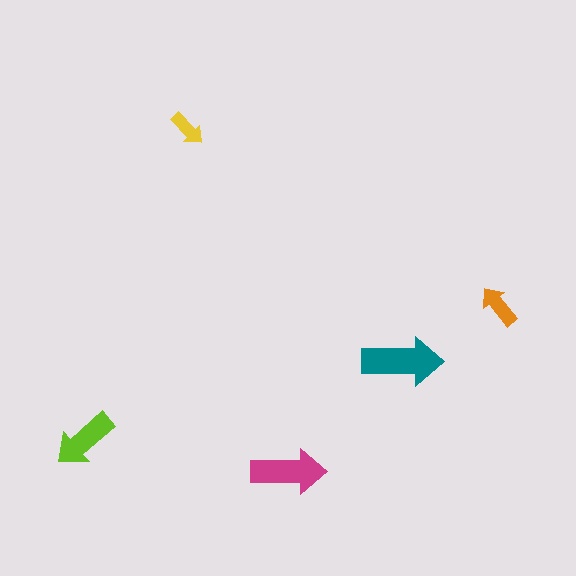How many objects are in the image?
There are 5 objects in the image.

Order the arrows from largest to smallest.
the teal one, the magenta one, the lime one, the orange one, the yellow one.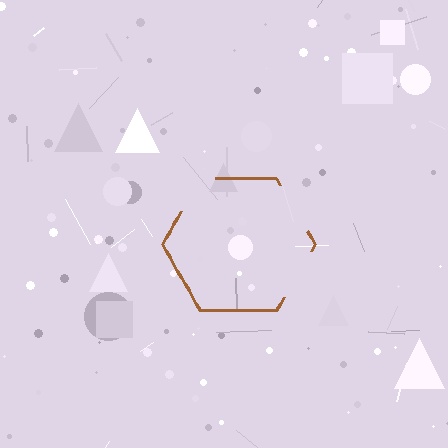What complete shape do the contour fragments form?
The contour fragments form a hexagon.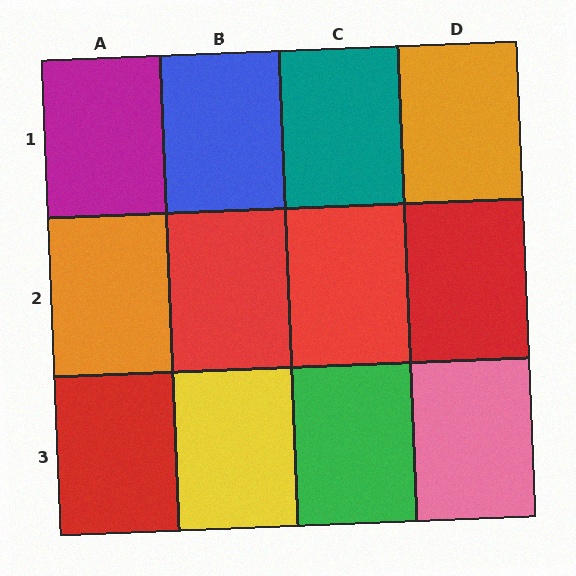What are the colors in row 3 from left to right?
Red, yellow, green, pink.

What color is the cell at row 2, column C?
Red.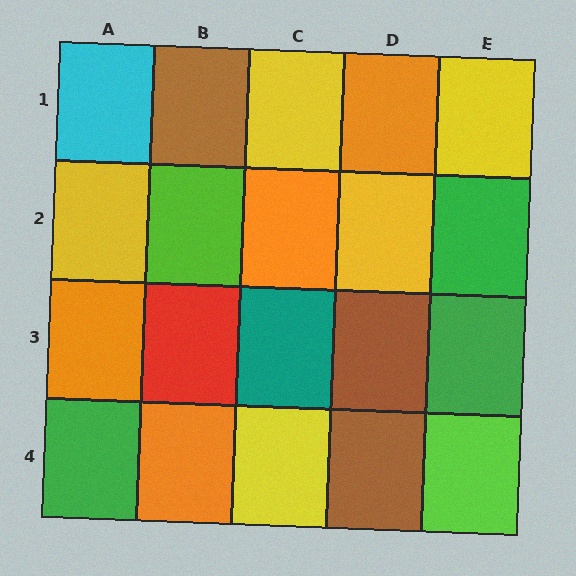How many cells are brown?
3 cells are brown.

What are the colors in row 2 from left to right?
Yellow, lime, orange, yellow, green.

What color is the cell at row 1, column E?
Yellow.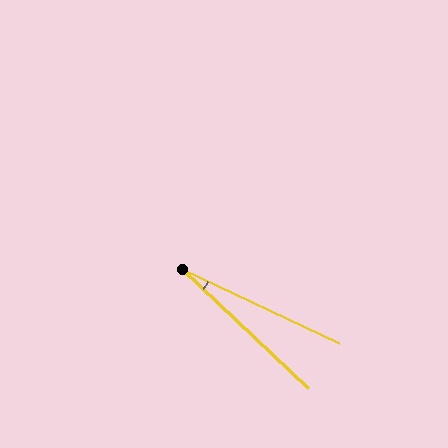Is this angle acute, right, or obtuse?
It is acute.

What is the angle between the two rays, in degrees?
Approximately 18 degrees.